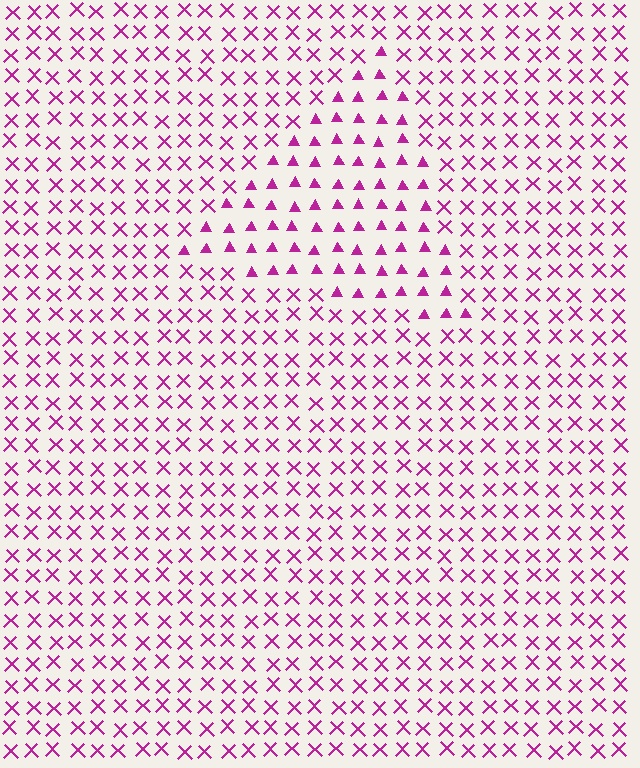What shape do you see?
I see a triangle.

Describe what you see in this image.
The image is filled with small magenta elements arranged in a uniform grid. A triangle-shaped region contains triangles, while the surrounding area contains X marks. The boundary is defined purely by the change in element shape.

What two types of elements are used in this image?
The image uses triangles inside the triangle region and X marks outside it.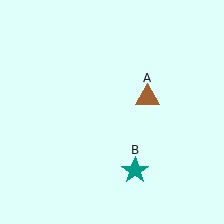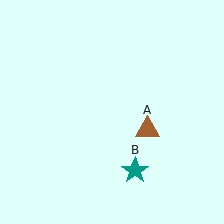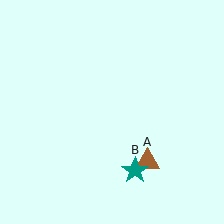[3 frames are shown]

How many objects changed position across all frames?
1 object changed position: brown triangle (object A).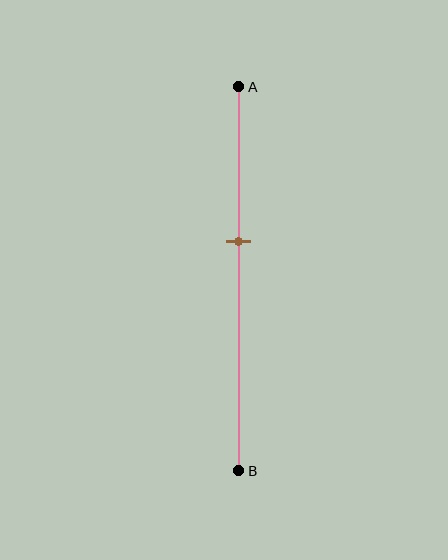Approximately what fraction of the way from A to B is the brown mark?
The brown mark is approximately 40% of the way from A to B.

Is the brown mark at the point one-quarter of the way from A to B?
No, the mark is at about 40% from A, not at the 25% one-quarter point.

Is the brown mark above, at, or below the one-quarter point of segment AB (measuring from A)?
The brown mark is below the one-quarter point of segment AB.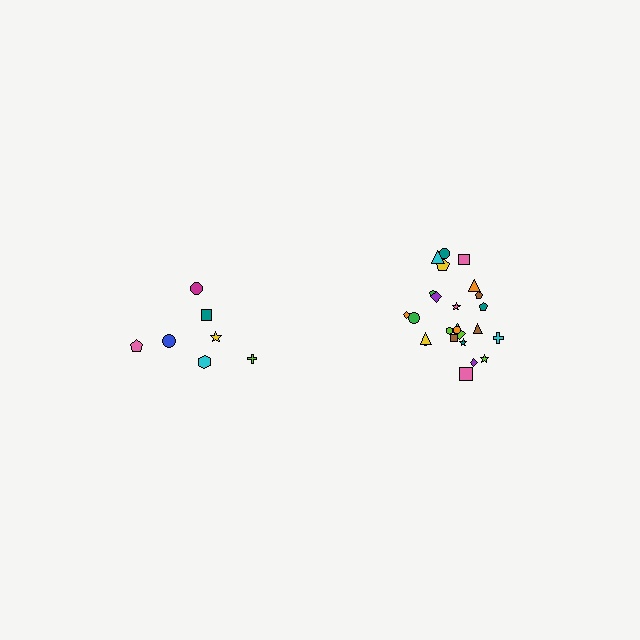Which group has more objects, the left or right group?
The right group.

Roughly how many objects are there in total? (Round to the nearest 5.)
Roughly 30 objects in total.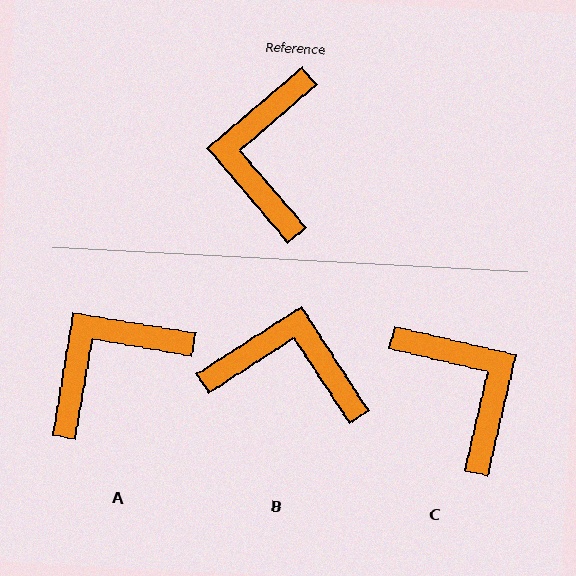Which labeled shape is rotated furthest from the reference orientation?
C, about 144 degrees away.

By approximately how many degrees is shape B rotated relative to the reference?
Approximately 98 degrees clockwise.